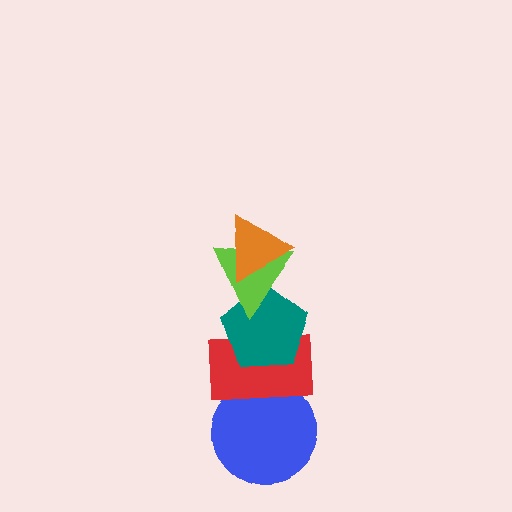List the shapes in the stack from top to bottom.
From top to bottom: the orange triangle, the lime triangle, the teal pentagon, the red rectangle, the blue circle.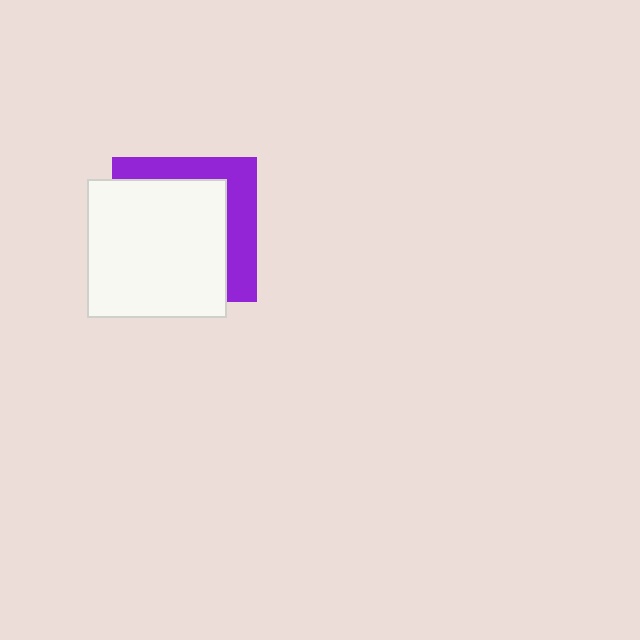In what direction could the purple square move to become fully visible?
The purple square could move toward the upper-right. That would shift it out from behind the white square entirely.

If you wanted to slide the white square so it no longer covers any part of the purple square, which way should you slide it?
Slide it toward the lower-left — that is the most direct way to separate the two shapes.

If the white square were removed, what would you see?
You would see the complete purple square.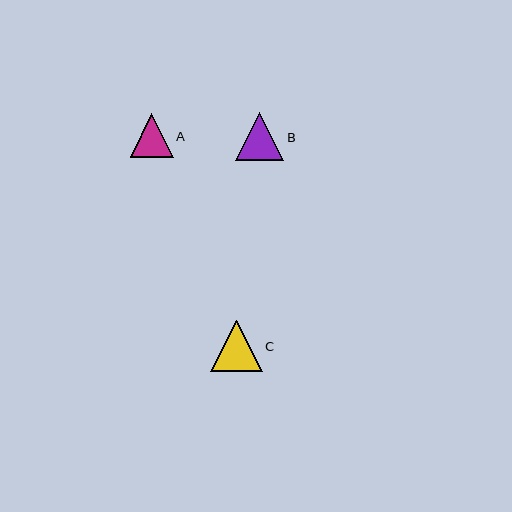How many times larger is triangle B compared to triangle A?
Triangle B is approximately 1.1 times the size of triangle A.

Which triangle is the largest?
Triangle C is the largest with a size of approximately 52 pixels.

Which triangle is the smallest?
Triangle A is the smallest with a size of approximately 43 pixels.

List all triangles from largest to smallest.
From largest to smallest: C, B, A.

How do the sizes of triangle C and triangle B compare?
Triangle C and triangle B are approximately the same size.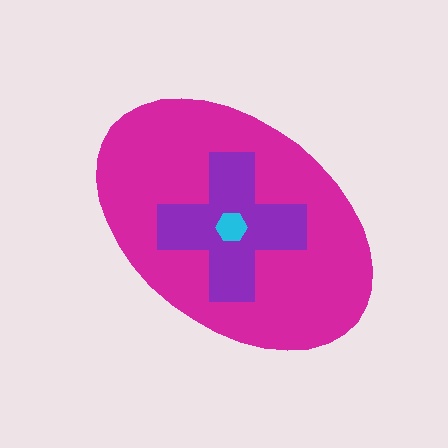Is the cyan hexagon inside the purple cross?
Yes.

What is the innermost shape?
The cyan hexagon.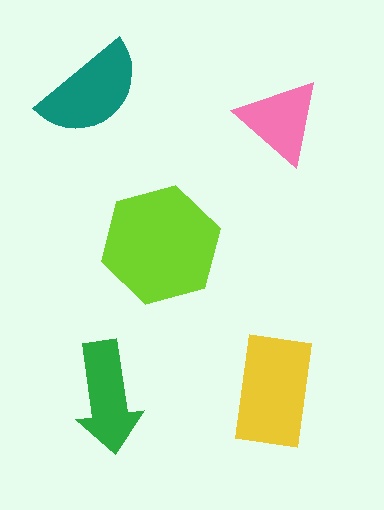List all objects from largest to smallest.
The lime hexagon, the yellow rectangle, the teal semicircle, the green arrow, the pink triangle.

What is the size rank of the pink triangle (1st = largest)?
5th.